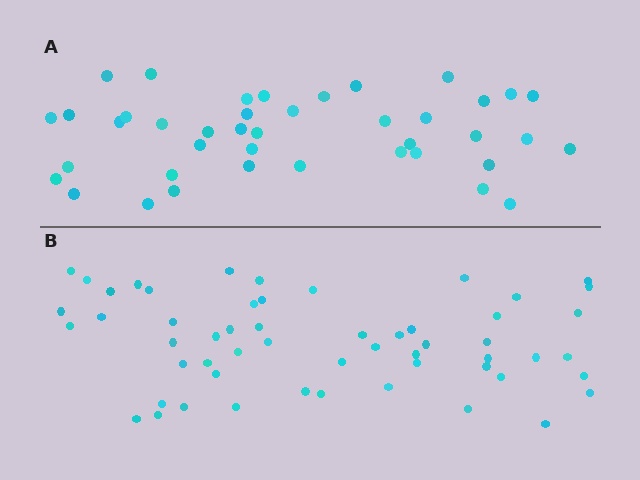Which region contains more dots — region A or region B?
Region B (the bottom region) has more dots.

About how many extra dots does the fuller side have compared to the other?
Region B has approximately 15 more dots than region A.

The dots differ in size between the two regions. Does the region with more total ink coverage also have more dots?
No. Region A has more total ink coverage because its dots are larger, but region B actually contains more individual dots. Total area can be misleading — the number of items is what matters here.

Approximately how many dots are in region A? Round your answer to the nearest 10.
About 40 dots. (The exact count is 41, which rounds to 40.)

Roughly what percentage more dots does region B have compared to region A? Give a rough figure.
About 35% more.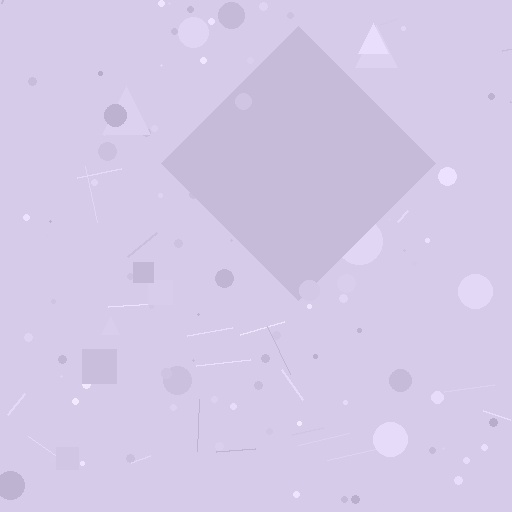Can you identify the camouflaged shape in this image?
The camouflaged shape is a diamond.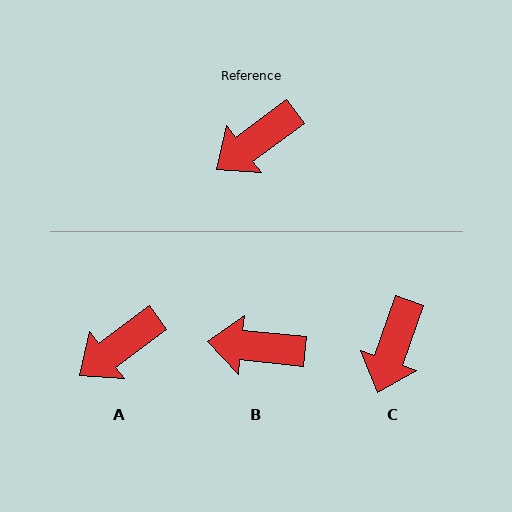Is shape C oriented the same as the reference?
No, it is off by about 34 degrees.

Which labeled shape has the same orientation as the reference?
A.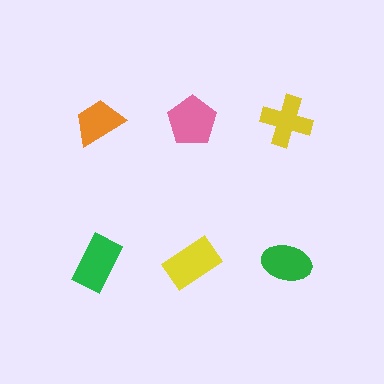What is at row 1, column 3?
A yellow cross.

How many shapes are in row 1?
3 shapes.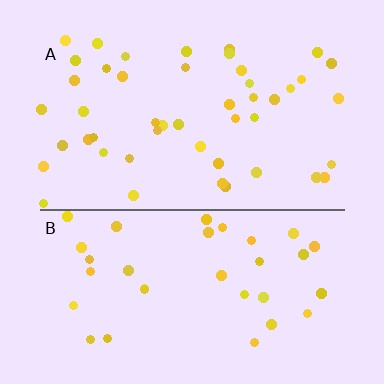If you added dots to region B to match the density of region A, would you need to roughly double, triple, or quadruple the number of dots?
Approximately double.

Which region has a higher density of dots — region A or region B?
A (the top).